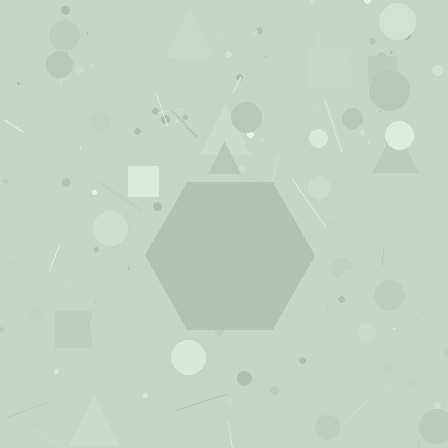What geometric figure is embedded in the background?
A hexagon is embedded in the background.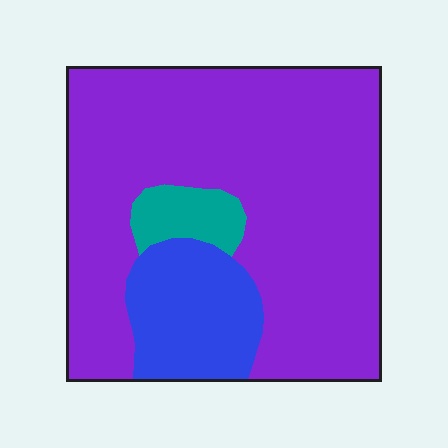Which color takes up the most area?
Purple, at roughly 75%.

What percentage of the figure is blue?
Blue covers 17% of the figure.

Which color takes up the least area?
Teal, at roughly 5%.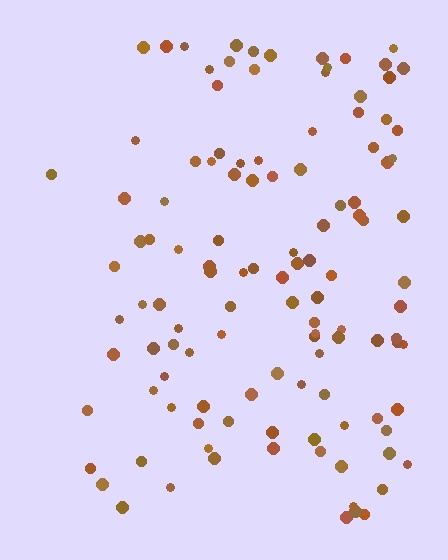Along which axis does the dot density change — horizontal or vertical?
Horizontal.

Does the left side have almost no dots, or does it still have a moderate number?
Still a moderate number, just noticeably fewer than the right.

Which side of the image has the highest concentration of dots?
The right.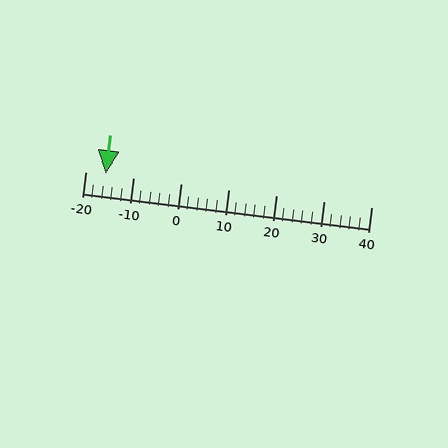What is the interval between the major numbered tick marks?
The major tick marks are spaced 10 units apart.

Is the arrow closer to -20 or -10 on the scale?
The arrow is closer to -20.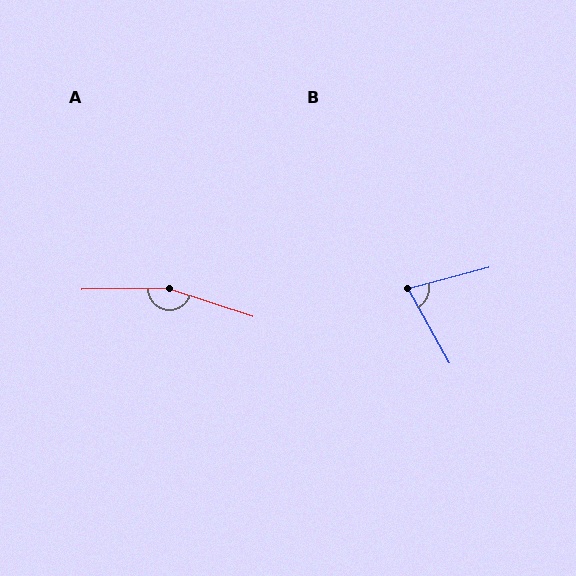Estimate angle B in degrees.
Approximately 76 degrees.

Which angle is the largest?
A, at approximately 161 degrees.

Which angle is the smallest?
B, at approximately 76 degrees.